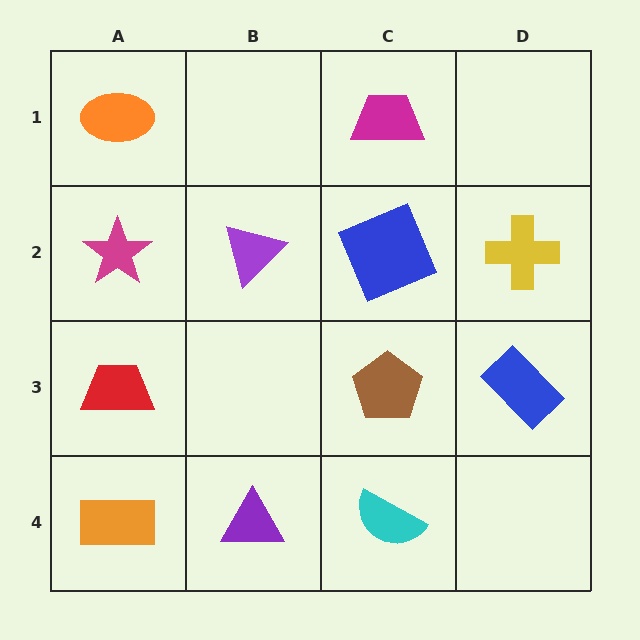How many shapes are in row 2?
4 shapes.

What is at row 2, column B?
A purple triangle.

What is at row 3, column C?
A brown pentagon.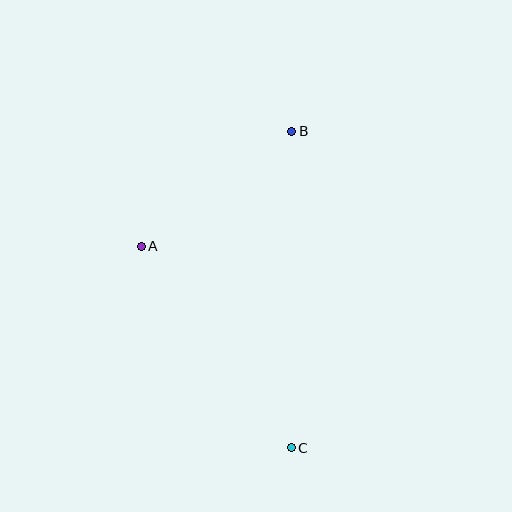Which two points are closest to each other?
Points A and B are closest to each other.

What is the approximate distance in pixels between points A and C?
The distance between A and C is approximately 251 pixels.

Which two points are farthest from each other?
Points B and C are farthest from each other.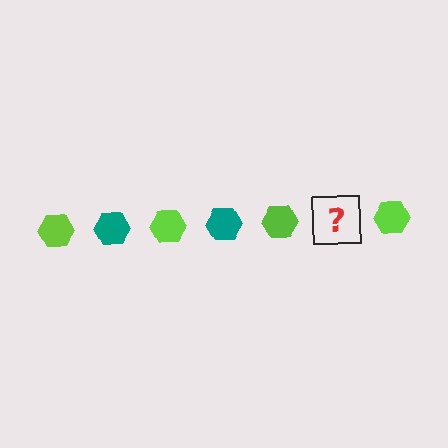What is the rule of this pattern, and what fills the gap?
The rule is that the pattern cycles through lime, teal hexagons. The gap should be filled with a teal hexagon.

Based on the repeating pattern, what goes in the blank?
The blank should be a teal hexagon.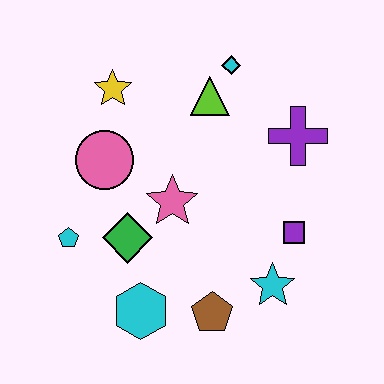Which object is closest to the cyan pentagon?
The green diamond is closest to the cyan pentagon.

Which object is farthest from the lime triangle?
The cyan hexagon is farthest from the lime triangle.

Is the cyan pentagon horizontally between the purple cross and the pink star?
No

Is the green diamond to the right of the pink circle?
Yes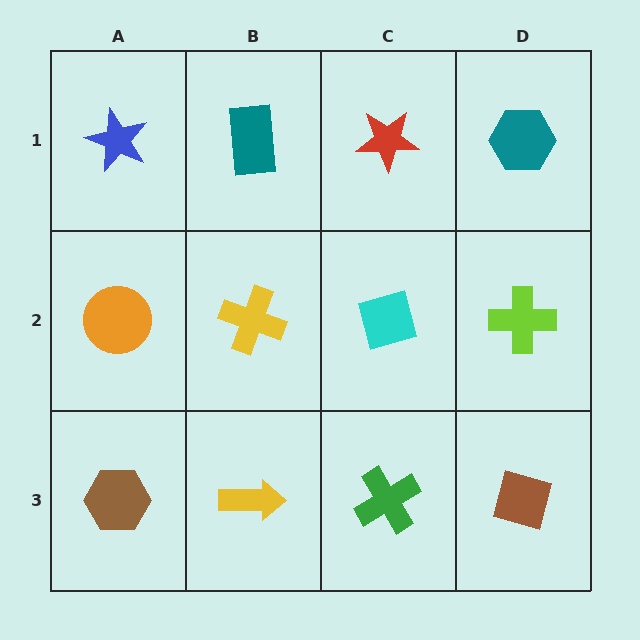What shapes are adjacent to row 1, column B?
A yellow cross (row 2, column B), a blue star (row 1, column A), a red star (row 1, column C).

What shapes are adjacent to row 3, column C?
A cyan diamond (row 2, column C), a yellow arrow (row 3, column B), a brown diamond (row 3, column D).